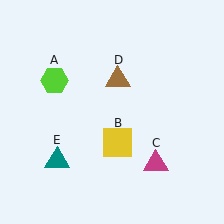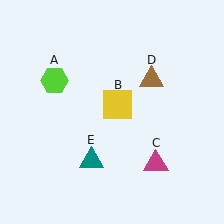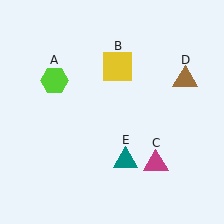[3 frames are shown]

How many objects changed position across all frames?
3 objects changed position: yellow square (object B), brown triangle (object D), teal triangle (object E).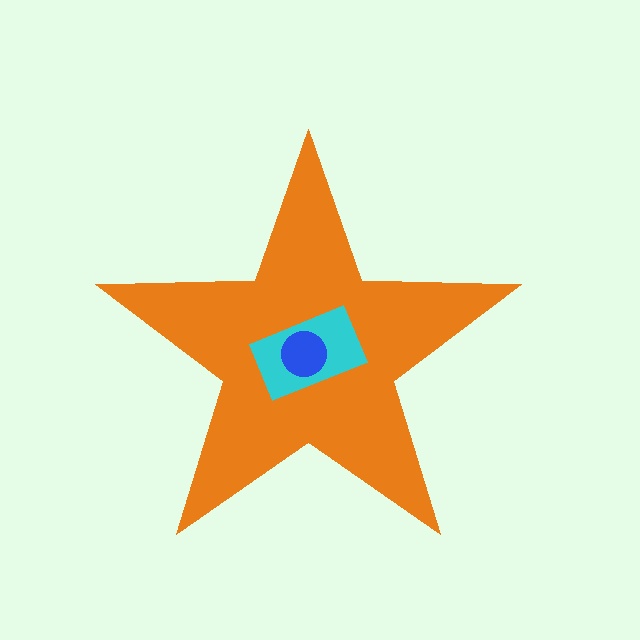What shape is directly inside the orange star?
The cyan rectangle.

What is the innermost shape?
The blue circle.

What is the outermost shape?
The orange star.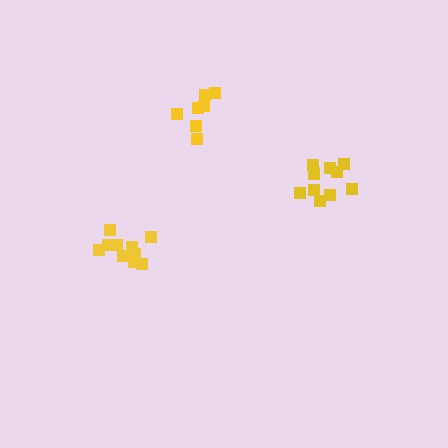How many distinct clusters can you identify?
There are 3 distinct clusters.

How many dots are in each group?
Group 1: 10 dots, Group 2: 7 dots, Group 3: 10 dots (27 total).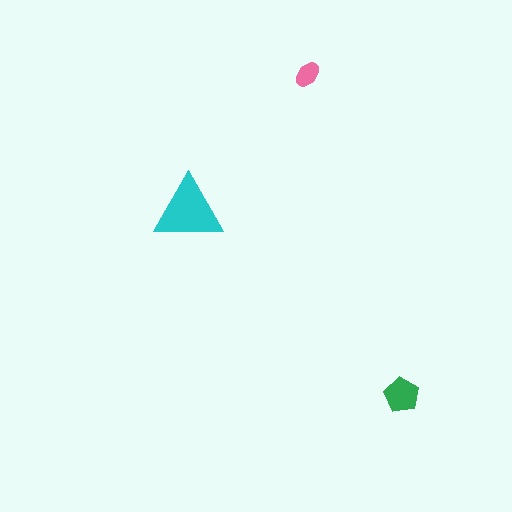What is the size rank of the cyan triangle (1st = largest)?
1st.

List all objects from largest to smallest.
The cyan triangle, the green pentagon, the pink ellipse.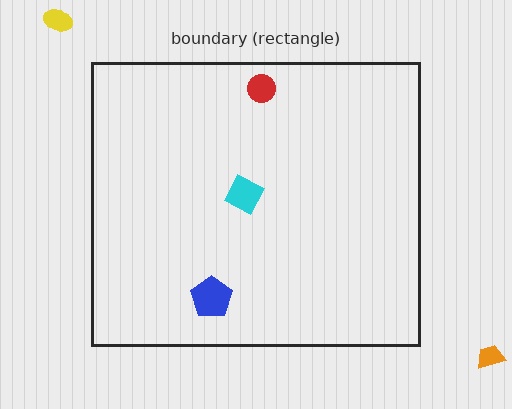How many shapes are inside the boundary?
3 inside, 2 outside.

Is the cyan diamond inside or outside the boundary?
Inside.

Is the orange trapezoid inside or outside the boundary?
Outside.